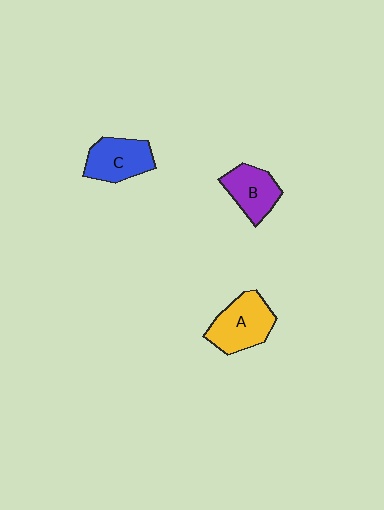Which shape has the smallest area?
Shape B (purple).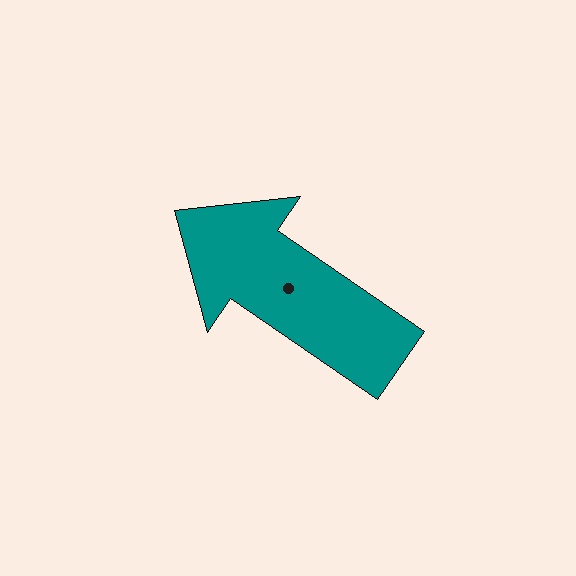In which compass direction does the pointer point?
Northwest.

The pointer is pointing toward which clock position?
Roughly 10 o'clock.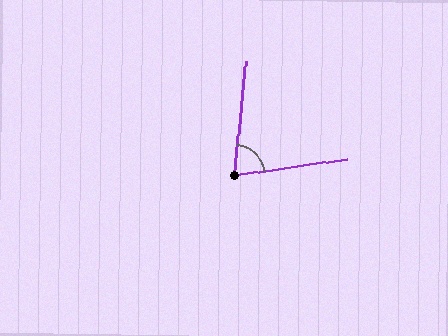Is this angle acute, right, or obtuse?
It is acute.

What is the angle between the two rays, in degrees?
Approximately 76 degrees.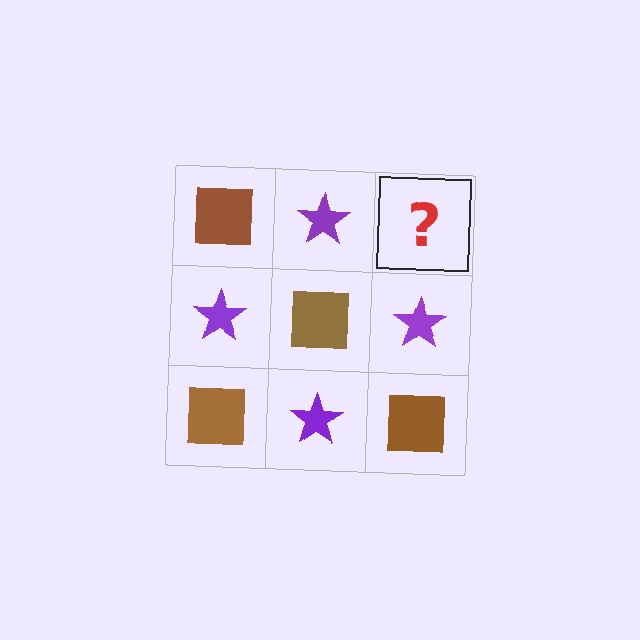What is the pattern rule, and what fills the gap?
The rule is that it alternates brown square and purple star in a checkerboard pattern. The gap should be filled with a brown square.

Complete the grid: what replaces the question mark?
The question mark should be replaced with a brown square.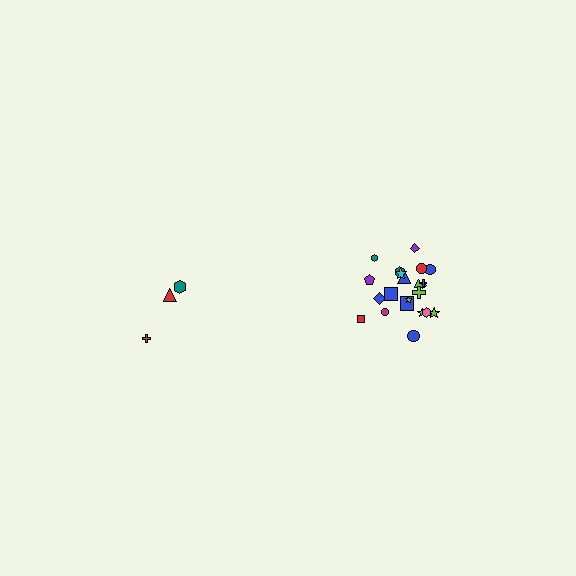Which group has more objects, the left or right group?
The right group.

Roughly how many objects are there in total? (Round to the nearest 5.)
Roughly 25 objects in total.